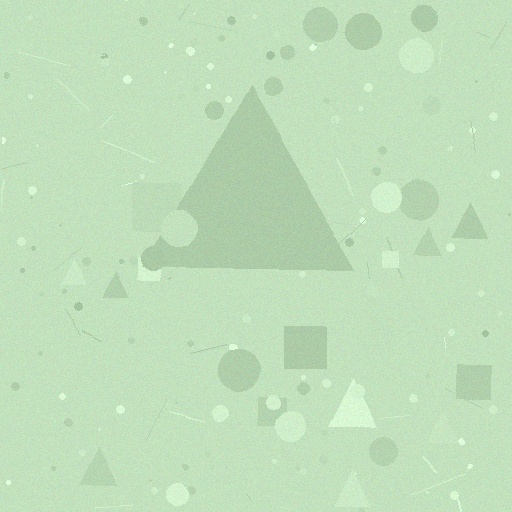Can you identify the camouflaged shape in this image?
The camouflaged shape is a triangle.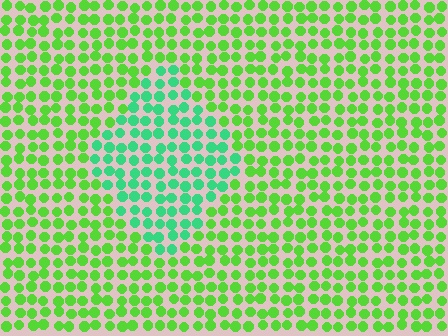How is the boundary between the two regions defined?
The boundary is defined purely by a slight shift in hue (about 40 degrees). Spacing, size, and orientation are identical on both sides.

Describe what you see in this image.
The image is filled with small lime elements in a uniform arrangement. A diamond-shaped region is visible where the elements are tinted to a slightly different hue, forming a subtle color boundary.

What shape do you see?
I see a diamond.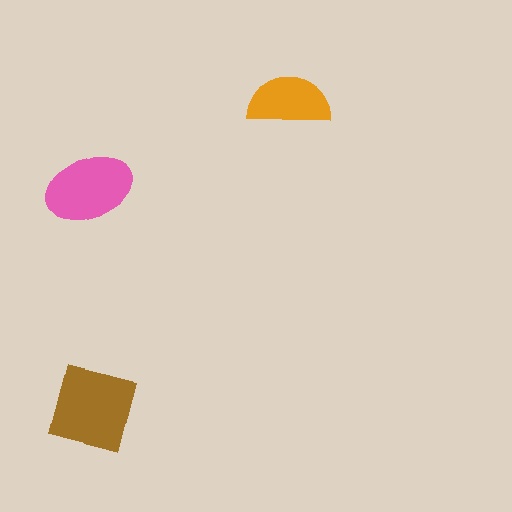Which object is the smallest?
The orange semicircle.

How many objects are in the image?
There are 3 objects in the image.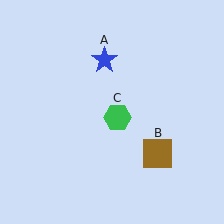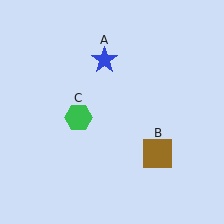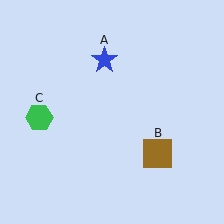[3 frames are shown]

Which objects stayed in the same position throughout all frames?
Blue star (object A) and brown square (object B) remained stationary.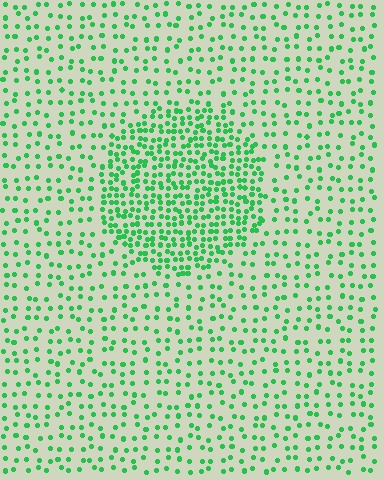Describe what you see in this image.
The image contains small green elements arranged at two different densities. A circle-shaped region is visible where the elements are more densely packed than the surrounding area.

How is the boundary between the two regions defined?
The boundary is defined by a change in element density (approximately 2.3x ratio). All elements are the same color, size, and shape.